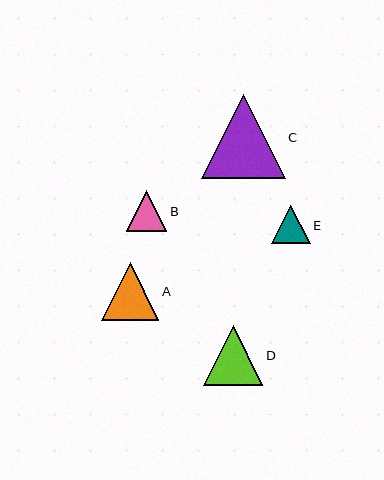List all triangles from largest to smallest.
From largest to smallest: C, D, A, B, E.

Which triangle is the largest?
Triangle C is the largest with a size of approximately 83 pixels.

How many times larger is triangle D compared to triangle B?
Triangle D is approximately 1.5 times the size of triangle B.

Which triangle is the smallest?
Triangle E is the smallest with a size of approximately 39 pixels.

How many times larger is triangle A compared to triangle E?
Triangle A is approximately 1.5 times the size of triangle E.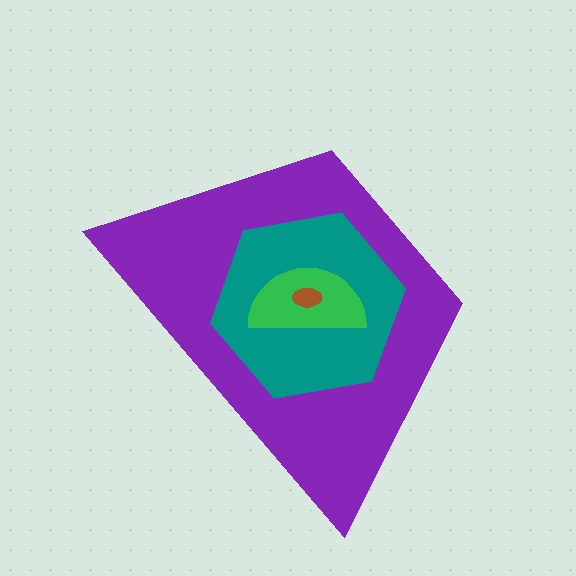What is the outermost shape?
The purple trapezoid.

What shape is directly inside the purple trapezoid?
The teal hexagon.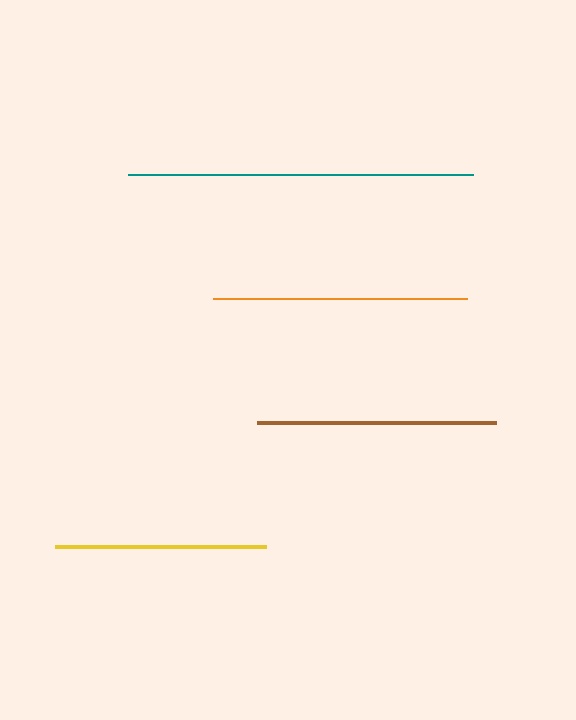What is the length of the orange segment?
The orange segment is approximately 254 pixels long.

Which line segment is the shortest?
The yellow line is the shortest at approximately 211 pixels.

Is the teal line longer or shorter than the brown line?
The teal line is longer than the brown line.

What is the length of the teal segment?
The teal segment is approximately 344 pixels long.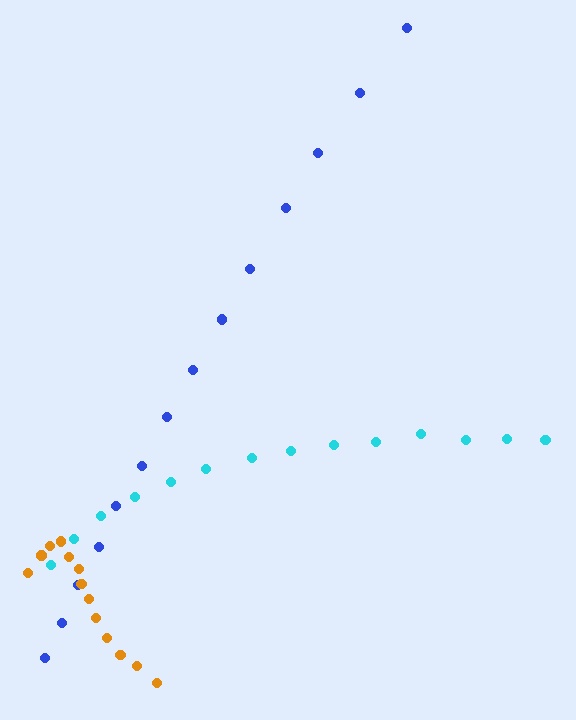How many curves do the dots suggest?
There are 3 distinct paths.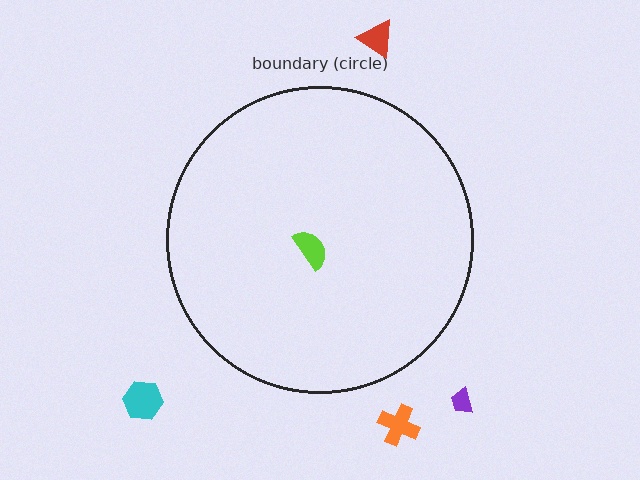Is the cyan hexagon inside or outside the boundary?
Outside.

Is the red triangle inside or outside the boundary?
Outside.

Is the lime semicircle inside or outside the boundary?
Inside.